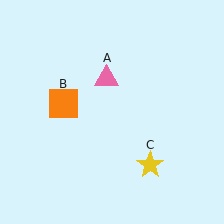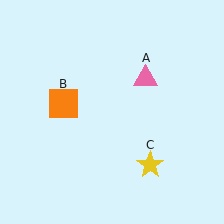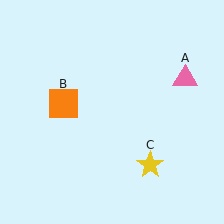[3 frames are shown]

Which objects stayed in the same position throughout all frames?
Orange square (object B) and yellow star (object C) remained stationary.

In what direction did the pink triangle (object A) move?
The pink triangle (object A) moved right.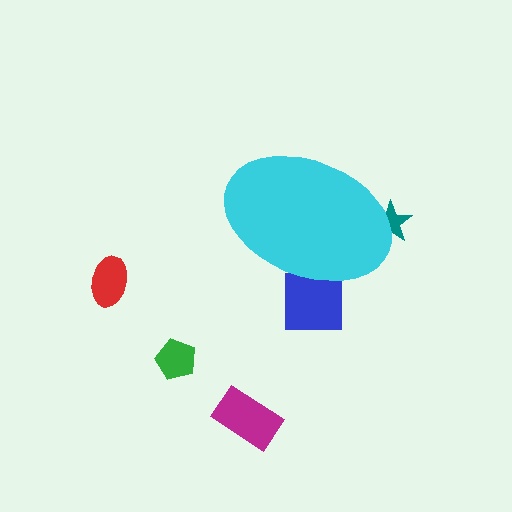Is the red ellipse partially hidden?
No, the red ellipse is fully visible.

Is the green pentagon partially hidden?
No, the green pentagon is fully visible.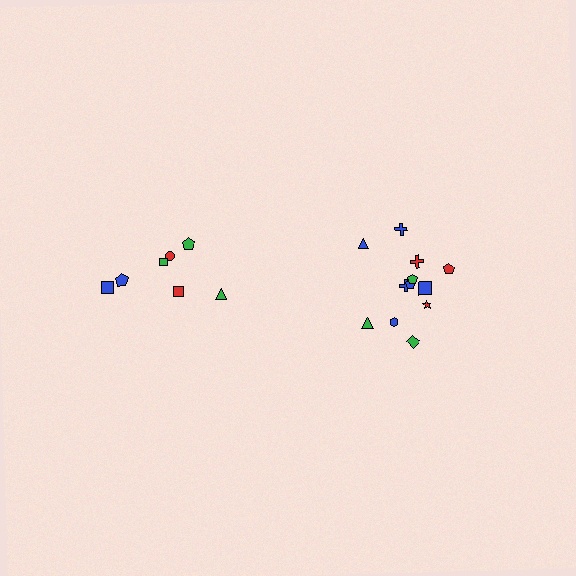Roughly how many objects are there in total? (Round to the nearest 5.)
Roughly 20 objects in total.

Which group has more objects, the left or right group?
The right group.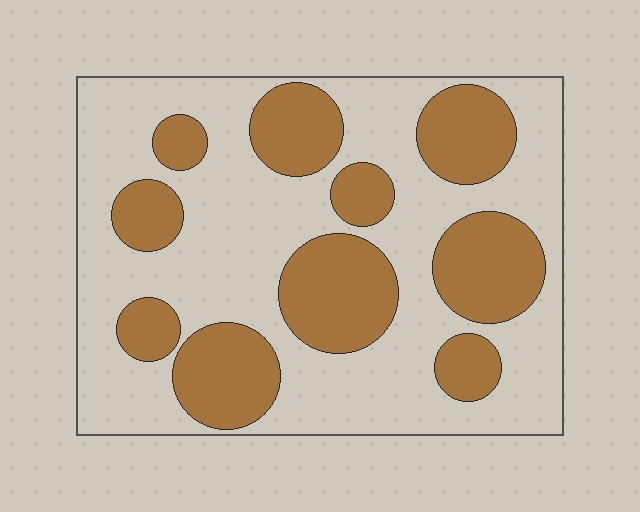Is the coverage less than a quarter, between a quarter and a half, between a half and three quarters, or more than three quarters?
Between a quarter and a half.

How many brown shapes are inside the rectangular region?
10.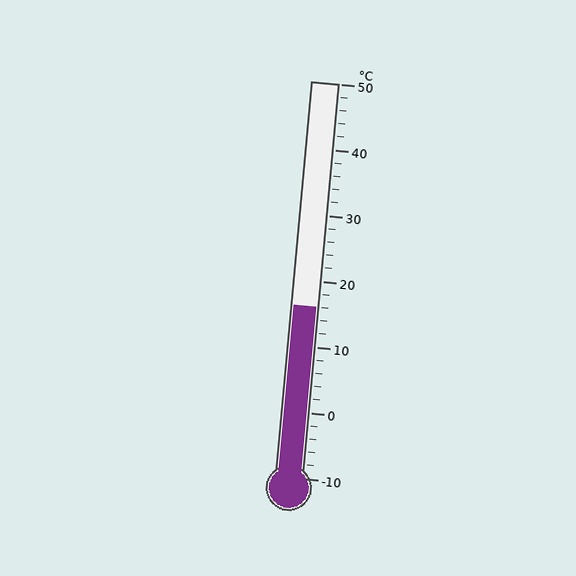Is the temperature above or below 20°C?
The temperature is below 20°C.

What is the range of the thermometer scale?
The thermometer scale ranges from -10°C to 50°C.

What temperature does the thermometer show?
The thermometer shows approximately 16°C.